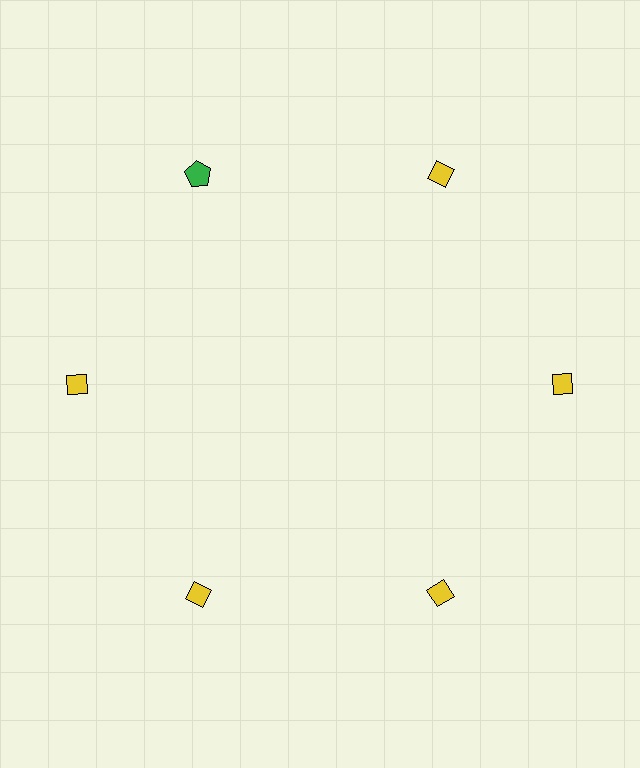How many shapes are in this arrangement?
There are 6 shapes arranged in a ring pattern.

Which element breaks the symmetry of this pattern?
The green pentagon at roughly the 11 o'clock position breaks the symmetry. All other shapes are yellow diamonds.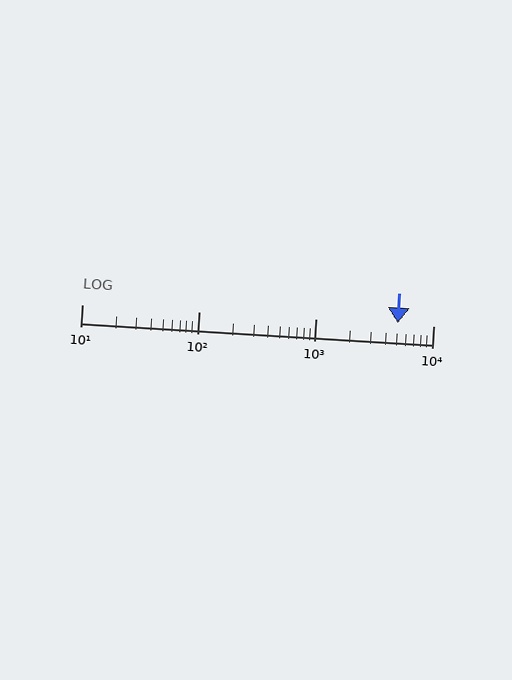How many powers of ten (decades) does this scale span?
The scale spans 3 decades, from 10 to 10000.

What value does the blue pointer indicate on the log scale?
The pointer indicates approximately 5000.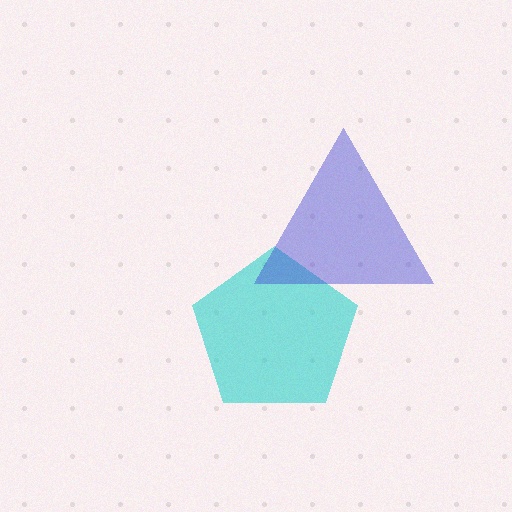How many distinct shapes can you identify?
There are 2 distinct shapes: a cyan pentagon, a blue triangle.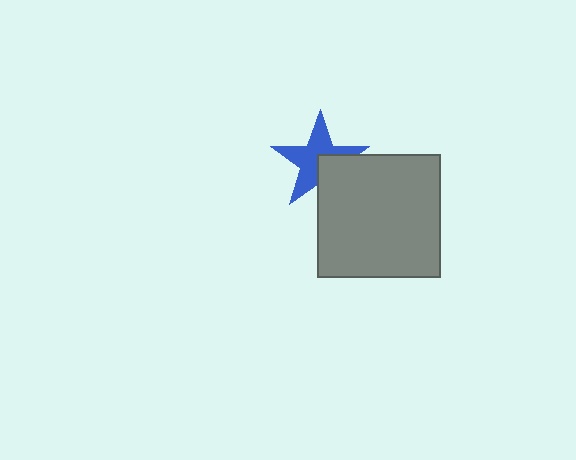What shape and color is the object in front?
The object in front is a gray square.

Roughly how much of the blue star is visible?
Most of it is visible (roughly 66%).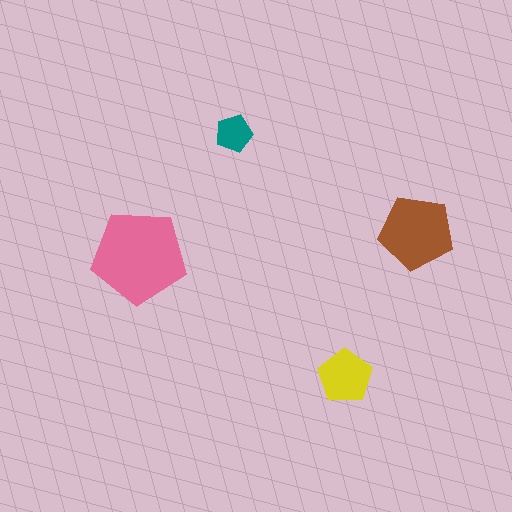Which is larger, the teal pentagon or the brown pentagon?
The brown one.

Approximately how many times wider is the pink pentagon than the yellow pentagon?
About 1.5 times wider.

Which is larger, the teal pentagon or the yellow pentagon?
The yellow one.